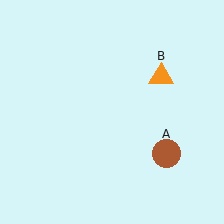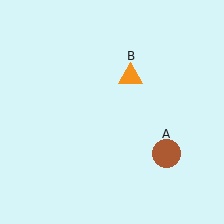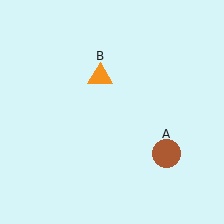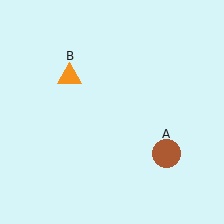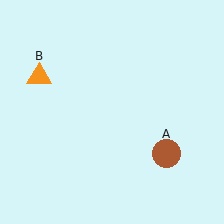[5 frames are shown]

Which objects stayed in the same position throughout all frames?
Brown circle (object A) remained stationary.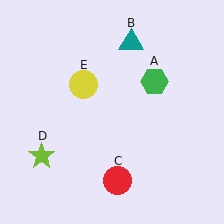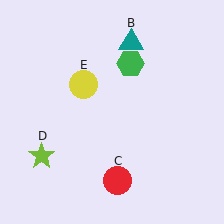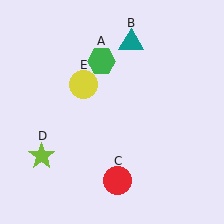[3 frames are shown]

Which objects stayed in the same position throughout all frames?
Teal triangle (object B) and red circle (object C) and lime star (object D) and yellow circle (object E) remained stationary.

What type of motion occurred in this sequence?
The green hexagon (object A) rotated counterclockwise around the center of the scene.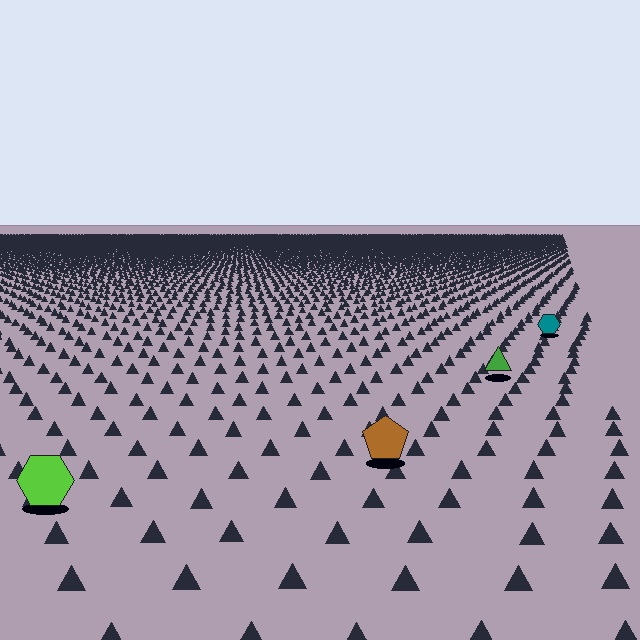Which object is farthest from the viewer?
The teal hexagon is farthest from the viewer. It appears smaller and the ground texture around it is denser.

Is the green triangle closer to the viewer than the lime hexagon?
No. The lime hexagon is closer — you can tell from the texture gradient: the ground texture is coarser near it.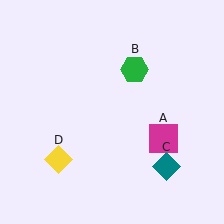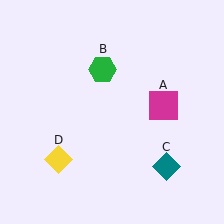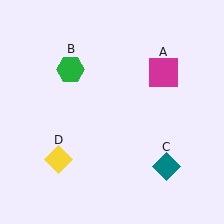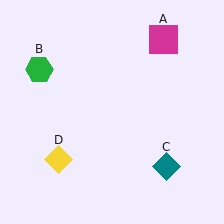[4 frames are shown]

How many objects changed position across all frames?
2 objects changed position: magenta square (object A), green hexagon (object B).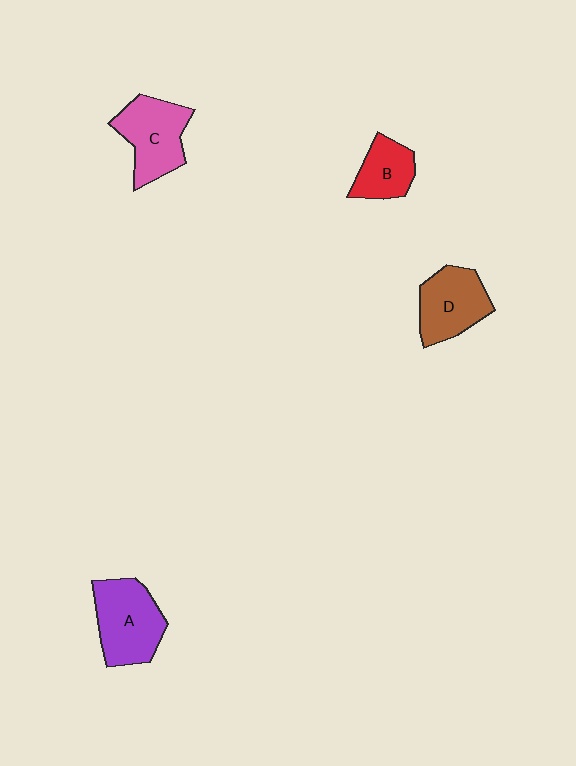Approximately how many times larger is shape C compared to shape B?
Approximately 1.5 times.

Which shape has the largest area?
Shape A (purple).